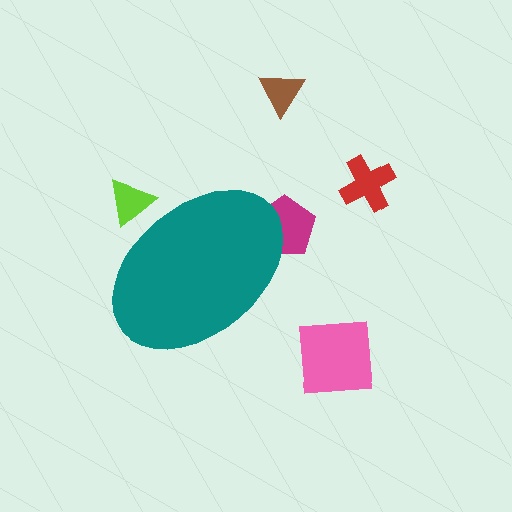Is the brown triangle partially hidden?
No, the brown triangle is fully visible.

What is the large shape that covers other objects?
A teal ellipse.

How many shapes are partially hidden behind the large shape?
2 shapes are partially hidden.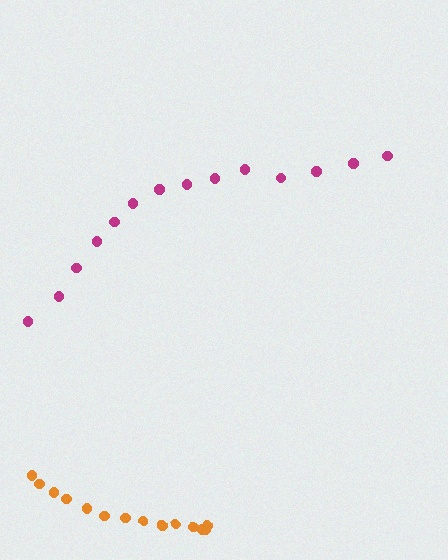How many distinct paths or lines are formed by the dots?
There are 2 distinct paths.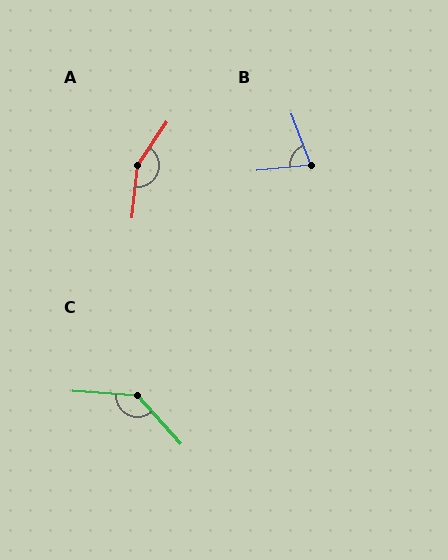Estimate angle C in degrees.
Approximately 136 degrees.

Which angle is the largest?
A, at approximately 152 degrees.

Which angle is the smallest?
B, at approximately 75 degrees.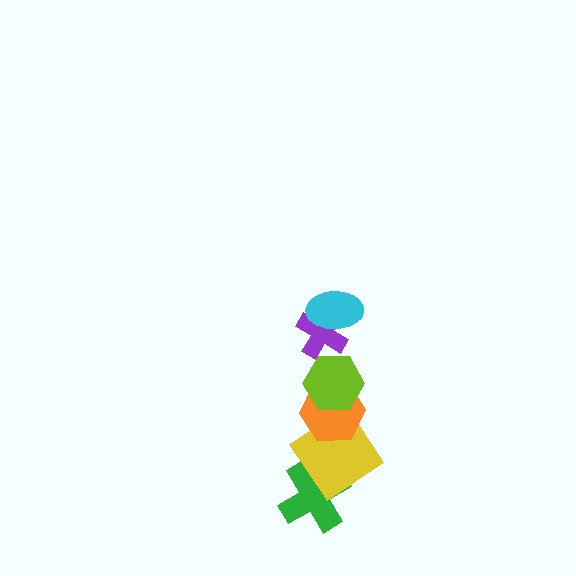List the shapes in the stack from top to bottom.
From top to bottom: the cyan ellipse, the purple cross, the lime hexagon, the orange hexagon, the yellow diamond, the green cross.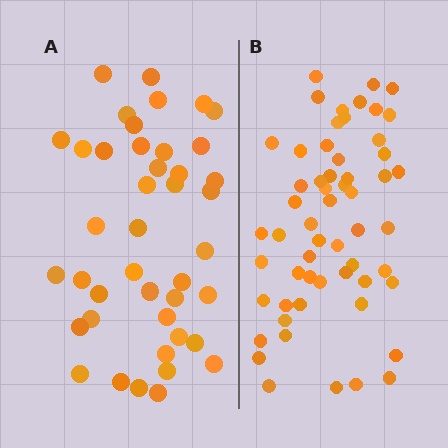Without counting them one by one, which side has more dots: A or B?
Region B (the right region) has more dots.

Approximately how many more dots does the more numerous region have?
Region B has approximately 15 more dots than region A.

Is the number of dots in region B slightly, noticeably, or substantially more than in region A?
Region B has noticeably more, but not dramatically so. The ratio is roughly 1.4 to 1.